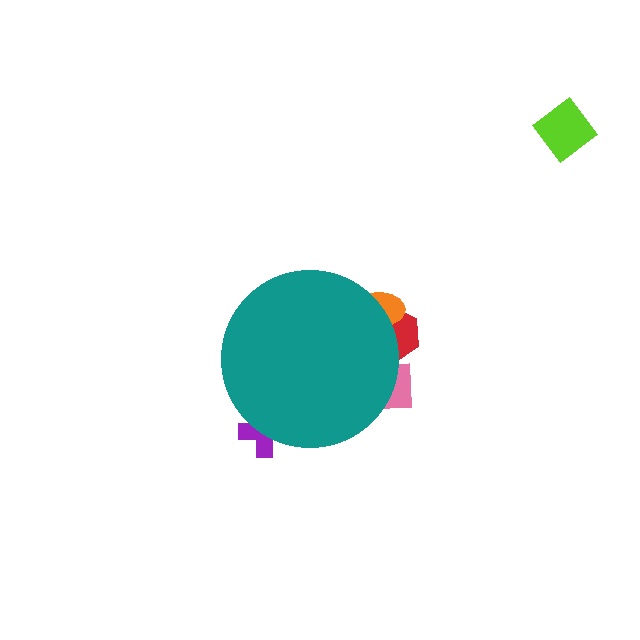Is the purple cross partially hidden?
Yes, the purple cross is partially hidden behind the teal circle.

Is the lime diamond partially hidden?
No, the lime diamond is fully visible.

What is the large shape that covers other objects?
A teal circle.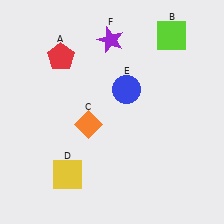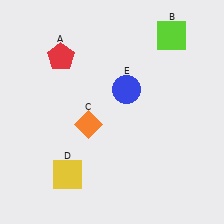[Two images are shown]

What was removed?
The purple star (F) was removed in Image 2.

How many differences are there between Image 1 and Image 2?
There is 1 difference between the two images.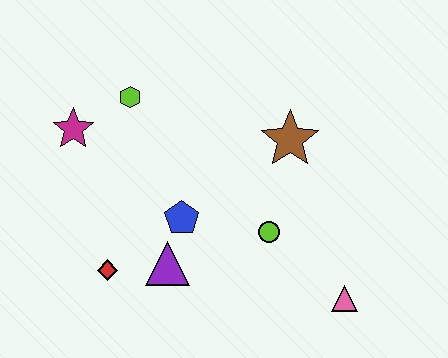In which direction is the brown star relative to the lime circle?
The brown star is above the lime circle.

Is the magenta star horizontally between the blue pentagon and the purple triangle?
No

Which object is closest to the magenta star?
The lime hexagon is closest to the magenta star.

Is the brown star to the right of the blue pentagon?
Yes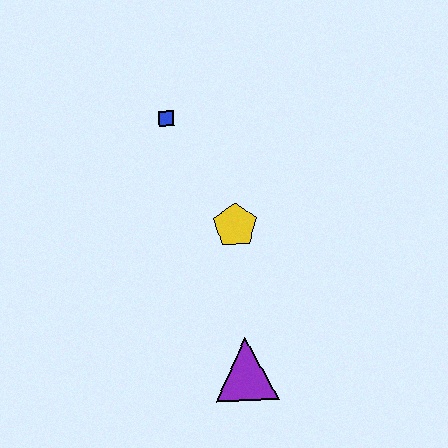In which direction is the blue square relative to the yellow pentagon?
The blue square is above the yellow pentagon.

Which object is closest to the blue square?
The yellow pentagon is closest to the blue square.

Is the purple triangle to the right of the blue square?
Yes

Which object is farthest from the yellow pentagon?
The purple triangle is farthest from the yellow pentagon.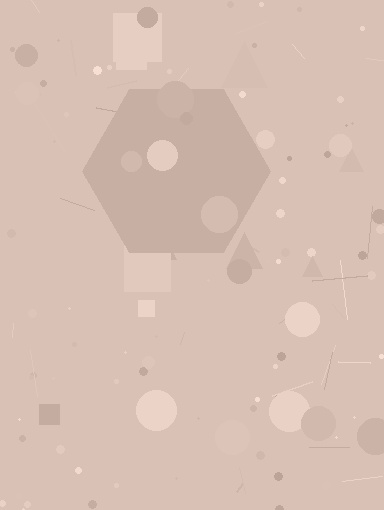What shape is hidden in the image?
A hexagon is hidden in the image.